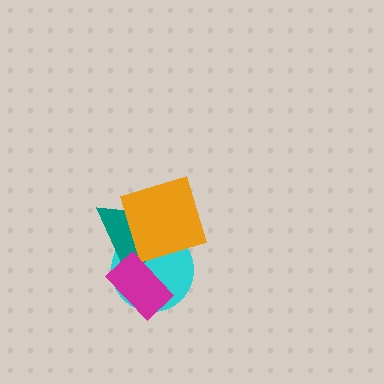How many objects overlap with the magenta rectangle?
3 objects overlap with the magenta rectangle.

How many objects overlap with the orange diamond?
3 objects overlap with the orange diamond.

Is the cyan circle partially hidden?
Yes, it is partially covered by another shape.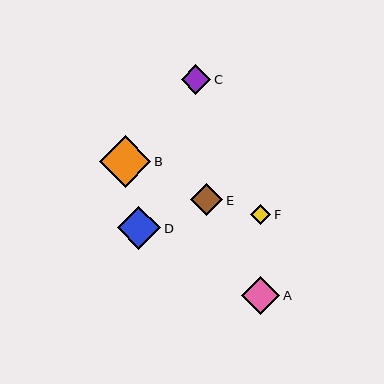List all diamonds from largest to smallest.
From largest to smallest: B, D, A, E, C, F.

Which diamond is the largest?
Diamond B is the largest with a size of approximately 51 pixels.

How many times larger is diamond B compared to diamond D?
Diamond B is approximately 1.2 times the size of diamond D.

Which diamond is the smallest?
Diamond F is the smallest with a size of approximately 20 pixels.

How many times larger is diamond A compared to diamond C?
Diamond A is approximately 1.3 times the size of diamond C.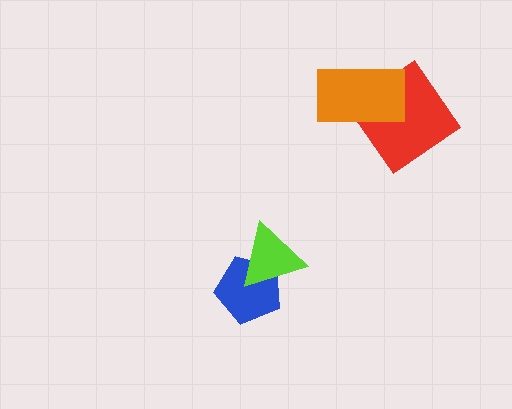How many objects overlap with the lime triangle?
1 object overlaps with the lime triangle.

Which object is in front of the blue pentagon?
The lime triangle is in front of the blue pentagon.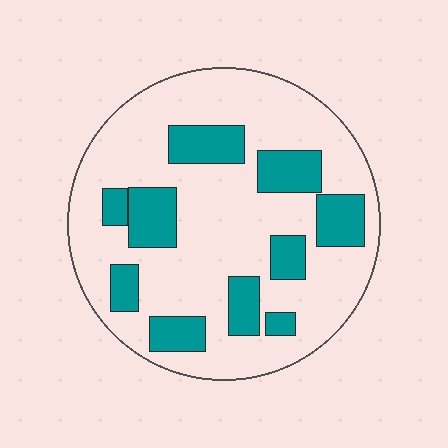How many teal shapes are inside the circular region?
10.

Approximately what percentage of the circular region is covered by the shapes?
Approximately 25%.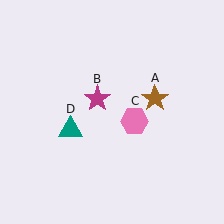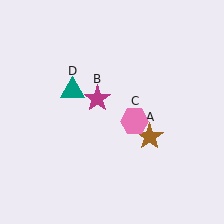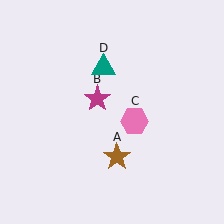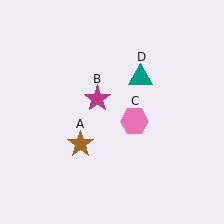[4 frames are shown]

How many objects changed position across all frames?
2 objects changed position: brown star (object A), teal triangle (object D).